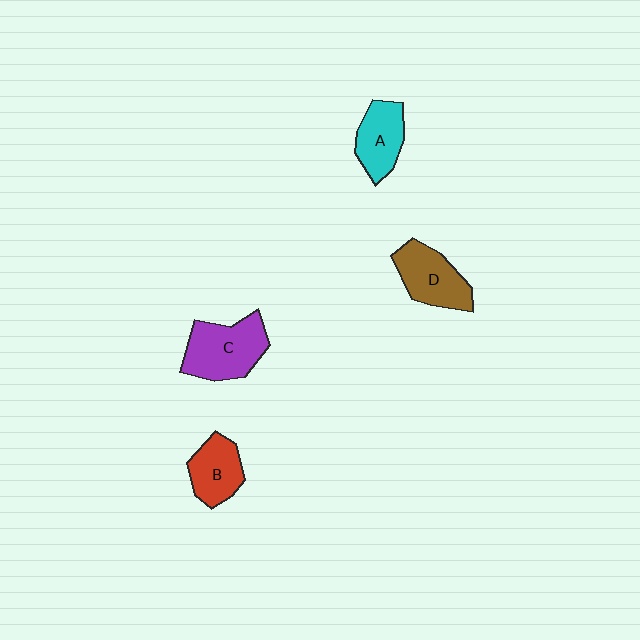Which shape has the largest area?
Shape C (purple).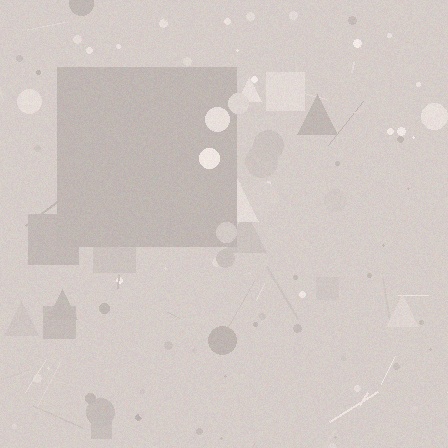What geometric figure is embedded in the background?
A square is embedded in the background.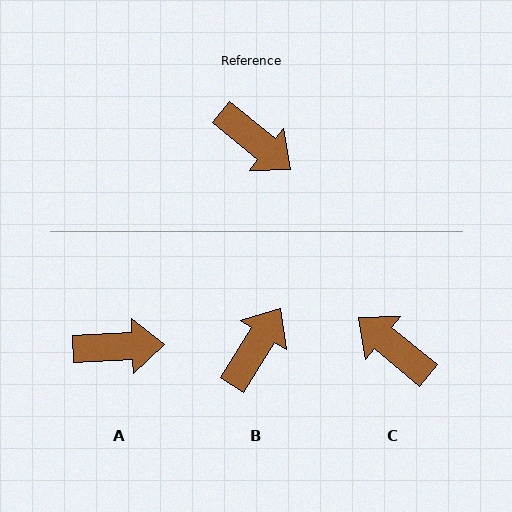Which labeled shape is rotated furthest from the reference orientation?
C, about 180 degrees away.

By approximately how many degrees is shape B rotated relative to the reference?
Approximately 97 degrees counter-clockwise.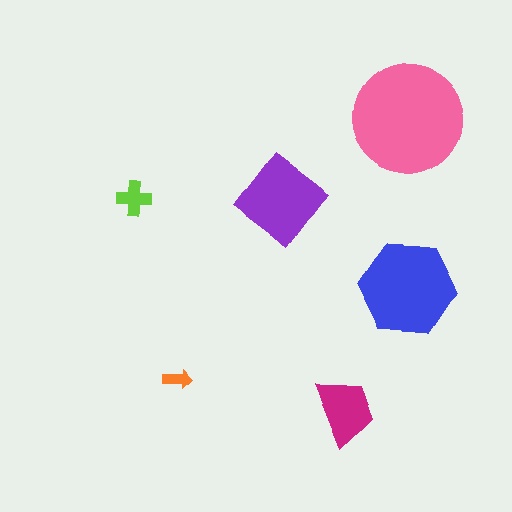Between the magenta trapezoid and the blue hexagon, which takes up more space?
The blue hexagon.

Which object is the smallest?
The orange arrow.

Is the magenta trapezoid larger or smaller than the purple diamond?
Smaller.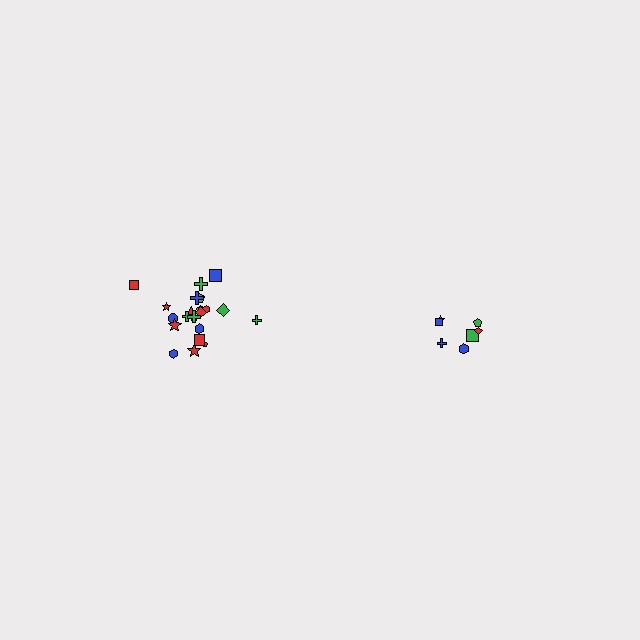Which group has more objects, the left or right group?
The left group.